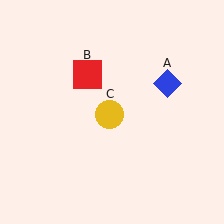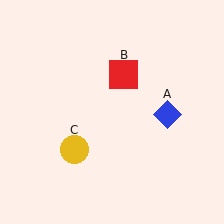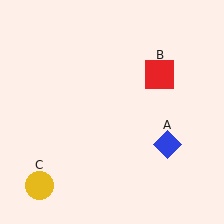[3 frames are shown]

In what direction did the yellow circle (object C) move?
The yellow circle (object C) moved down and to the left.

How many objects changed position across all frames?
3 objects changed position: blue diamond (object A), red square (object B), yellow circle (object C).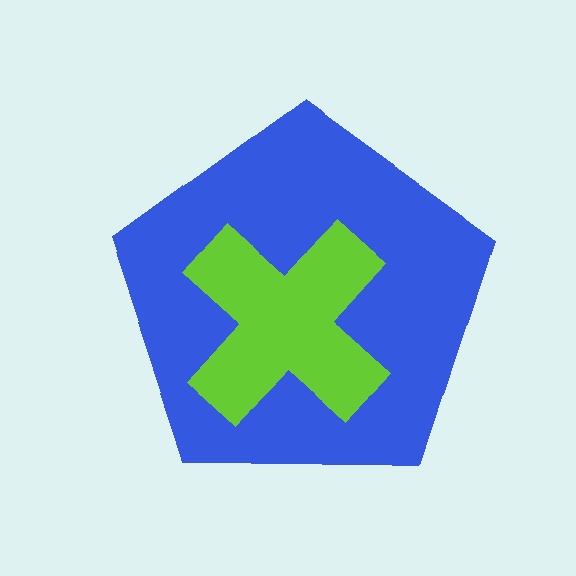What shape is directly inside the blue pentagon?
The lime cross.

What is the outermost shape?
The blue pentagon.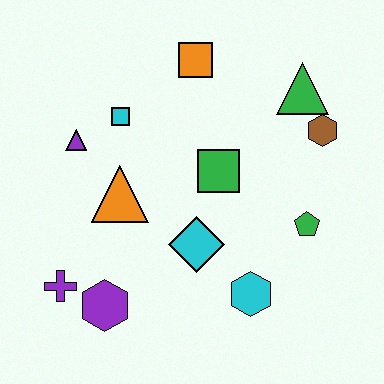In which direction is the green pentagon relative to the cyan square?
The green pentagon is to the right of the cyan square.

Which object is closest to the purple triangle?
The cyan square is closest to the purple triangle.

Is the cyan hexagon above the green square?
No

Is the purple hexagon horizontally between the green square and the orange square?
No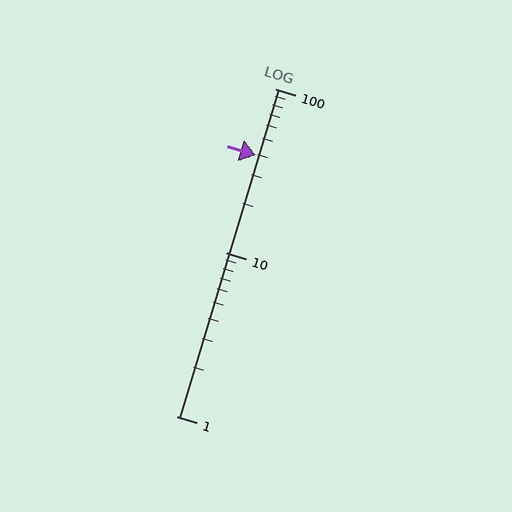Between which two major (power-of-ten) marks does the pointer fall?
The pointer is between 10 and 100.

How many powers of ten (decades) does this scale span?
The scale spans 2 decades, from 1 to 100.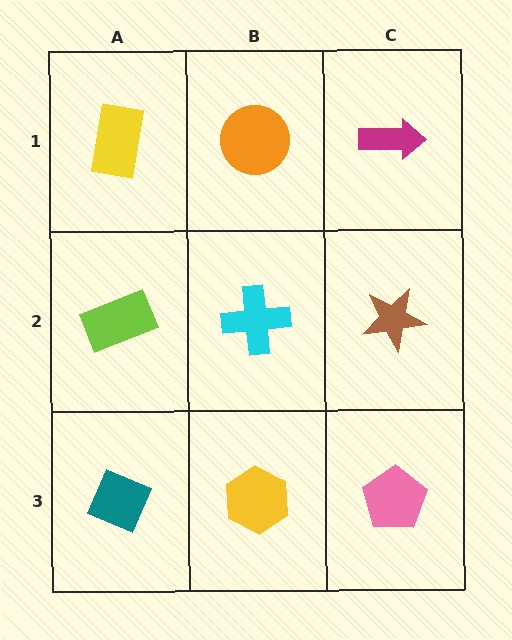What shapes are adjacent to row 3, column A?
A lime rectangle (row 2, column A), a yellow hexagon (row 3, column B).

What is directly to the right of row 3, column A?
A yellow hexagon.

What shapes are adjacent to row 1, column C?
A brown star (row 2, column C), an orange circle (row 1, column B).